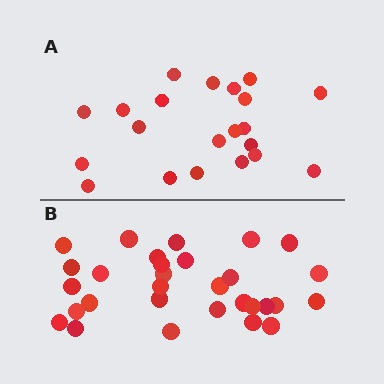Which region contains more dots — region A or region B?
Region B (the bottom region) has more dots.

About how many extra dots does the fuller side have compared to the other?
Region B has roughly 8 or so more dots than region A.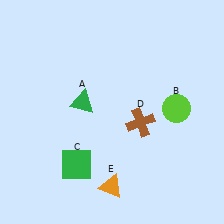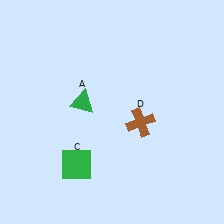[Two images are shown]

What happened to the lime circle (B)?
The lime circle (B) was removed in Image 2. It was in the top-right area of Image 1.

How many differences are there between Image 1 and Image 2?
There are 2 differences between the two images.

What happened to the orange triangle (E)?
The orange triangle (E) was removed in Image 2. It was in the bottom-left area of Image 1.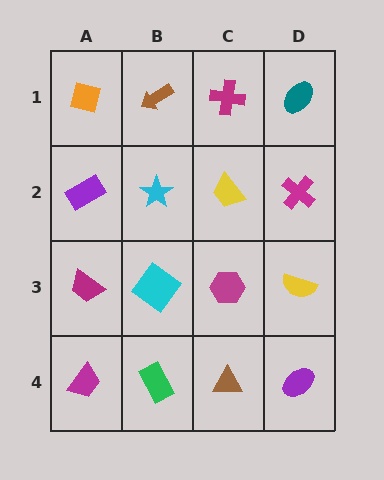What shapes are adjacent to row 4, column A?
A magenta trapezoid (row 3, column A), a green rectangle (row 4, column B).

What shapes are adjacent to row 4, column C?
A magenta hexagon (row 3, column C), a green rectangle (row 4, column B), a purple ellipse (row 4, column D).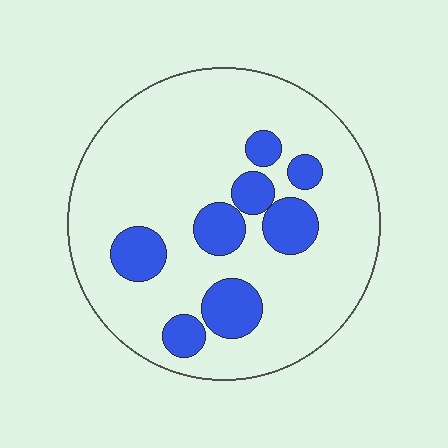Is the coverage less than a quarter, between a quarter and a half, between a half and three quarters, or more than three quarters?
Less than a quarter.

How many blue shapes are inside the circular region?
8.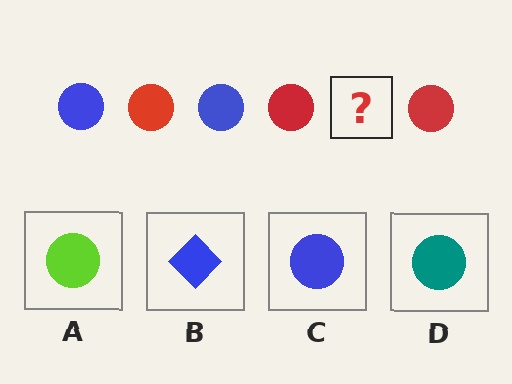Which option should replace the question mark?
Option C.